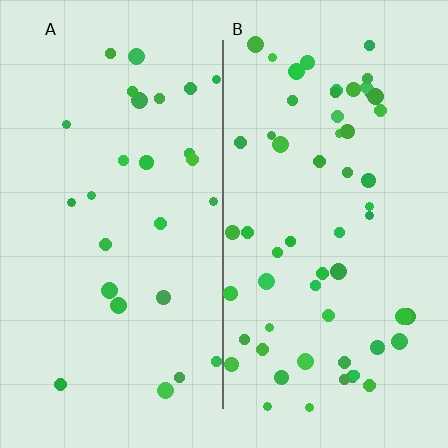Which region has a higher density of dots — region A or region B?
B (the right).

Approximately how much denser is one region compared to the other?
Approximately 2.2× — region B over region A.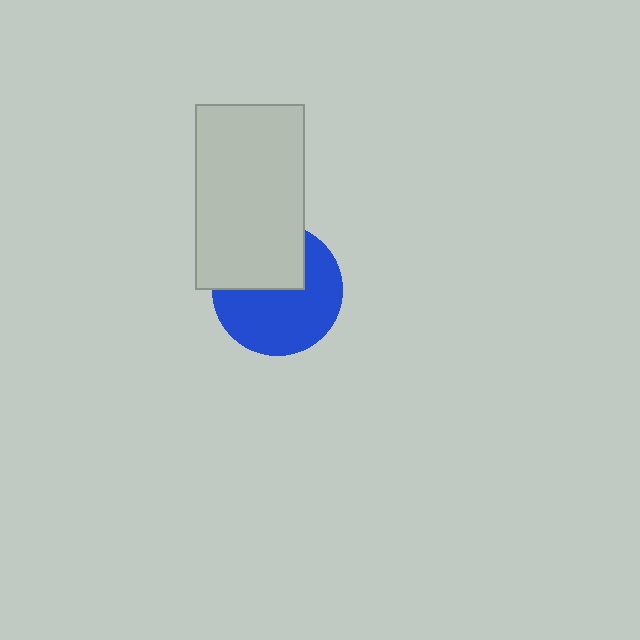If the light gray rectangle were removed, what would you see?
You would see the complete blue circle.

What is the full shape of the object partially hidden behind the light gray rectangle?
The partially hidden object is a blue circle.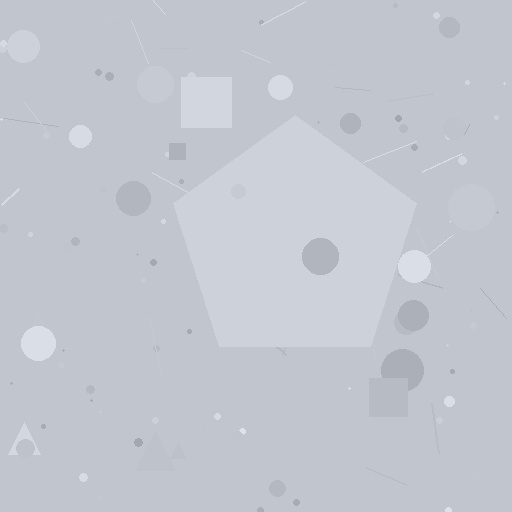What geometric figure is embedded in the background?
A pentagon is embedded in the background.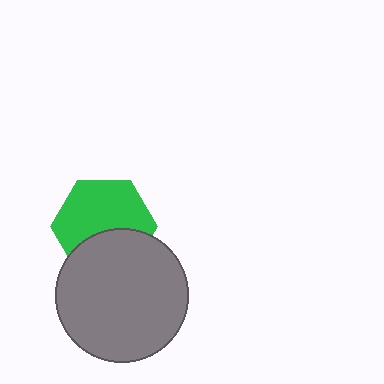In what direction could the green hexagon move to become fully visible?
The green hexagon could move up. That would shift it out from behind the gray circle entirely.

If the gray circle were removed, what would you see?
You would see the complete green hexagon.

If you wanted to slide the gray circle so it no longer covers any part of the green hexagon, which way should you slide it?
Slide it down — that is the most direct way to separate the two shapes.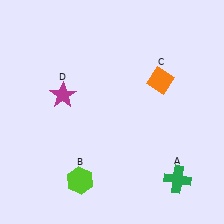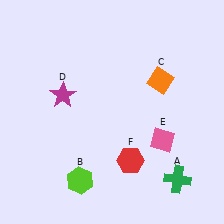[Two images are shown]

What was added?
A pink diamond (E), a red hexagon (F) were added in Image 2.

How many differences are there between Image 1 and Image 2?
There are 2 differences between the two images.